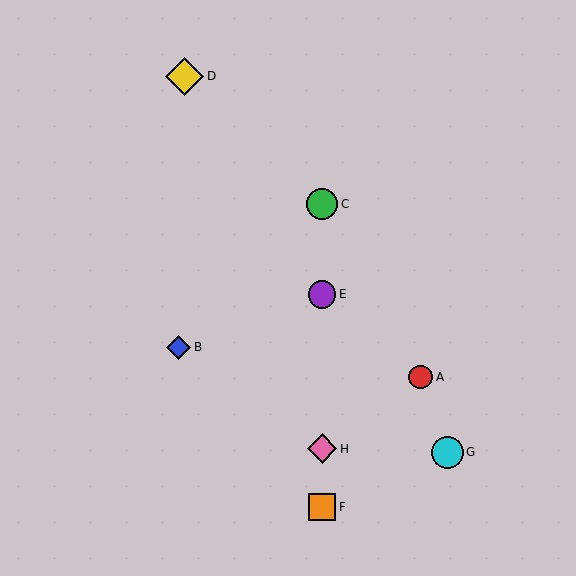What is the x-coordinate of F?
Object F is at x≈322.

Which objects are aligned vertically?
Objects C, E, F, H are aligned vertically.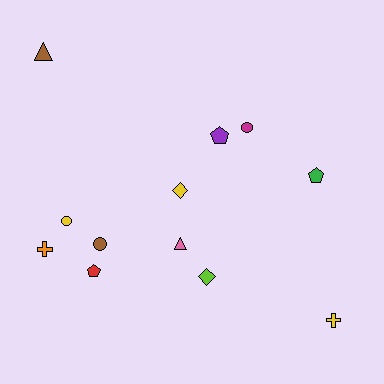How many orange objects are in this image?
There is 1 orange object.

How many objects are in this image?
There are 12 objects.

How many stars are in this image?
There are no stars.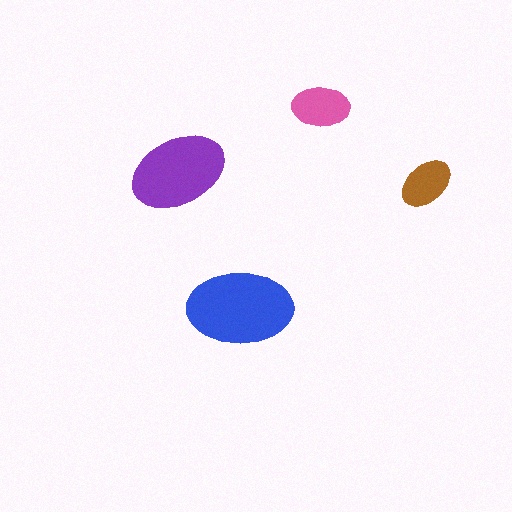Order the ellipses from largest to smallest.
the blue one, the purple one, the pink one, the brown one.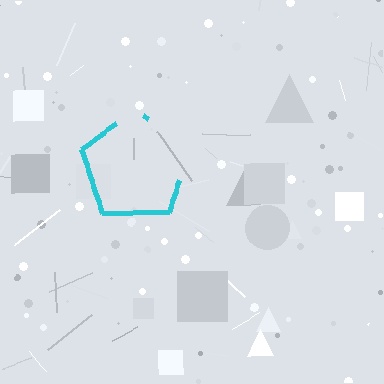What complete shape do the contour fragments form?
The contour fragments form a pentagon.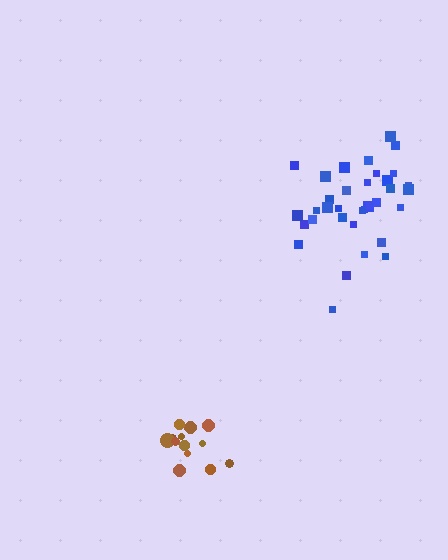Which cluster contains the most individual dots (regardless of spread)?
Blue (35).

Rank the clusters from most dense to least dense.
blue, brown.